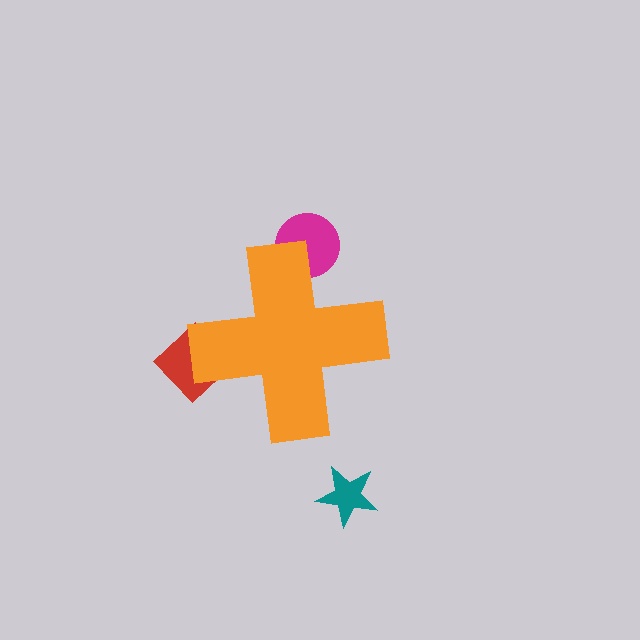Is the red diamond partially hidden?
Yes, the red diamond is partially hidden behind the orange cross.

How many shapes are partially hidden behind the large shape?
2 shapes are partially hidden.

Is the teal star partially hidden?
No, the teal star is fully visible.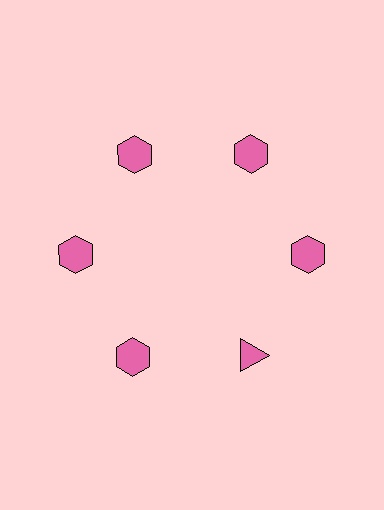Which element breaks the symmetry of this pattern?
The pink triangle at roughly the 5 o'clock position breaks the symmetry. All other shapes are pink hexagons.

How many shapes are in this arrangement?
There are 6 shapes arranged in a ring pattern.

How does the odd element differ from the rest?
It has a different shape: triangle instead of hexagon.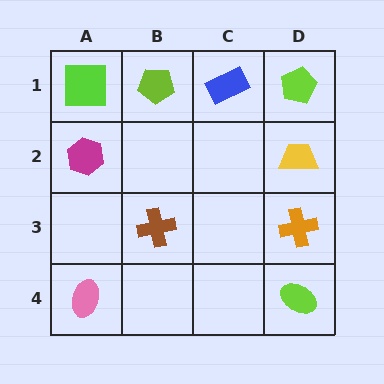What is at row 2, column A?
A magenta hexagon.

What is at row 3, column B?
A brown cross.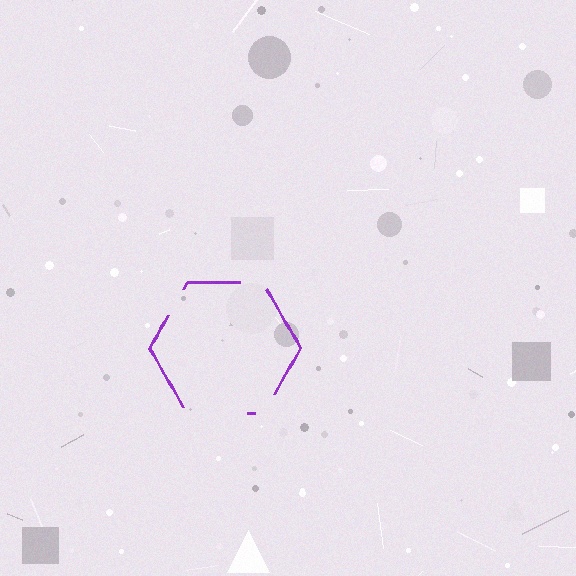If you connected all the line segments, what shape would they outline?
They would outline a hexagon.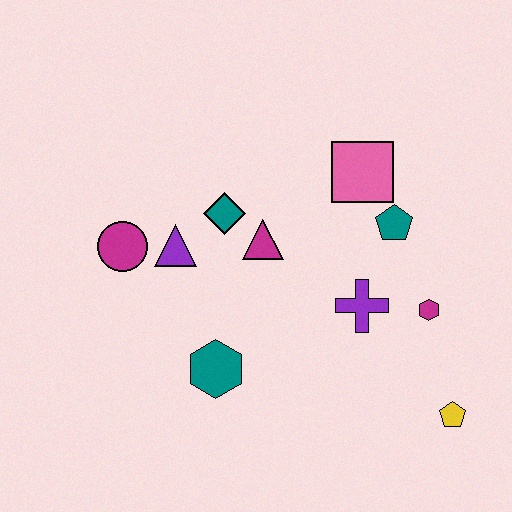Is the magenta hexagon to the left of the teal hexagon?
No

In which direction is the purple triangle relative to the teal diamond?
The purple triangle is to the left of the teal diamond.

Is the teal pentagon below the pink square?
Yes